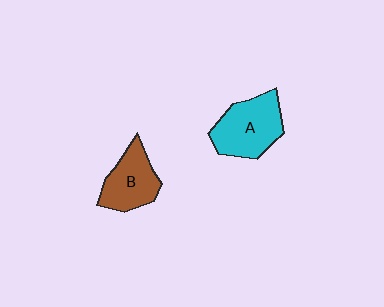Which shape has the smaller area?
Shape B (brown).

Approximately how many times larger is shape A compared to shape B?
Approximately 1.3 times.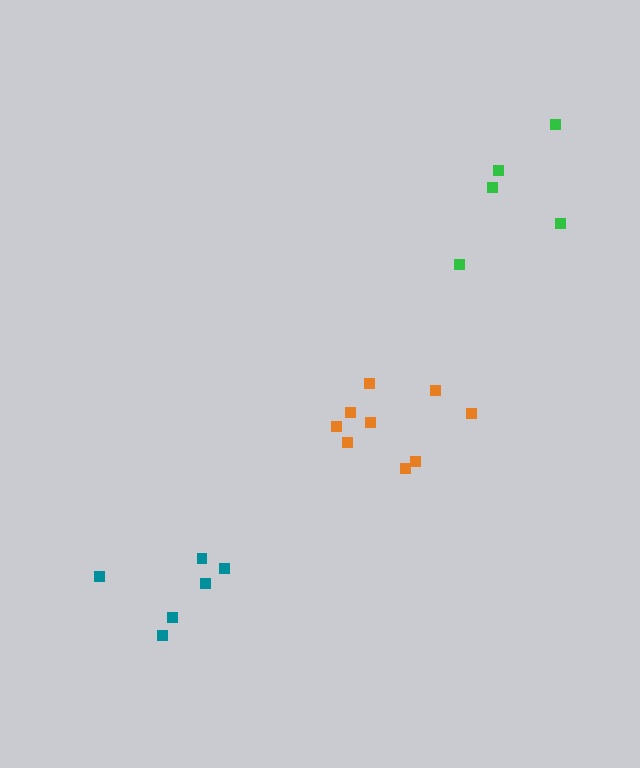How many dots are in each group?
Group 1: 6 dots, Group 2: 9 dots, Group 3: 5 dots (20 total).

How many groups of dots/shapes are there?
There are 3 groups.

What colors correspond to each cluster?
The clusters are colored: teal, orange, green.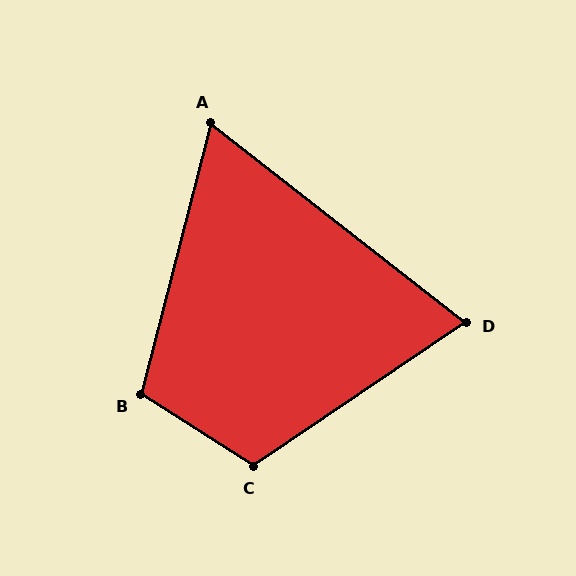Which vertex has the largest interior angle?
C, at approximately 113 degrees.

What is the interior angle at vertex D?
Approximately 72 degrees (acute).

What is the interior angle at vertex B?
Approximately 108 degrees (obtuse).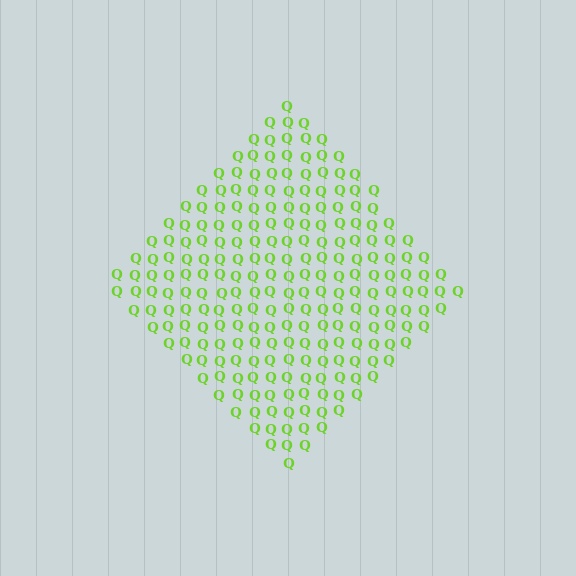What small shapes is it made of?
It is made of small letter Q's.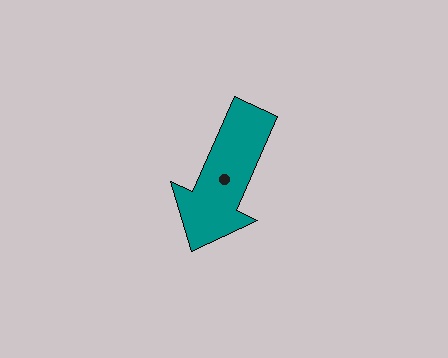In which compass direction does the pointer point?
Southwest.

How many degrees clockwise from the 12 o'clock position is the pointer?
Approximately 204 degrees.